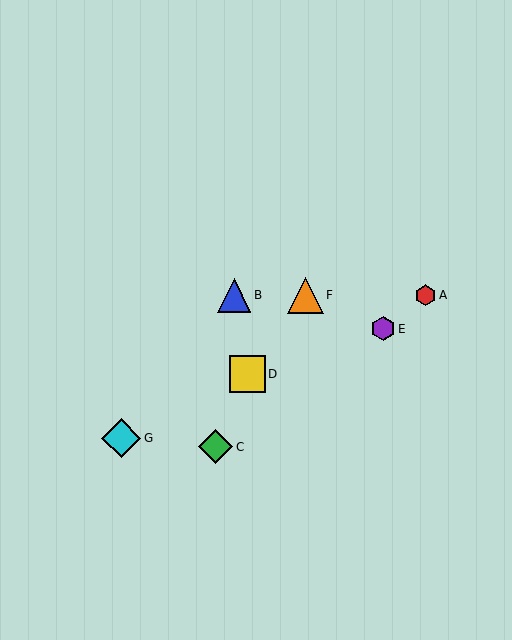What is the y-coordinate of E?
Object E is at y≈329.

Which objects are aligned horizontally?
Objects A, B, F are aligned horizontally.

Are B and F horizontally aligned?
Yes, both are at y≈295.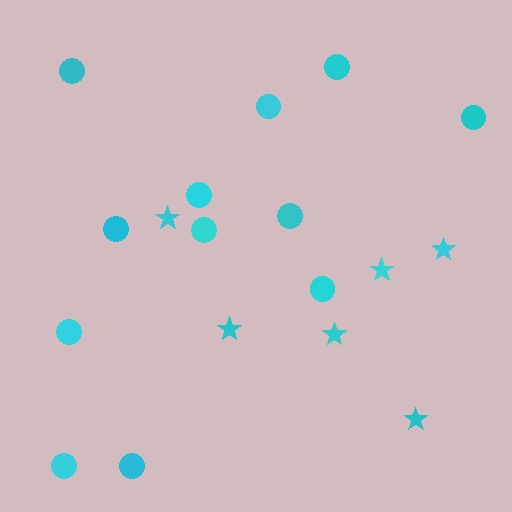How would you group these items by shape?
There are 2 groups: one group of stars (6) and one group of circles (12).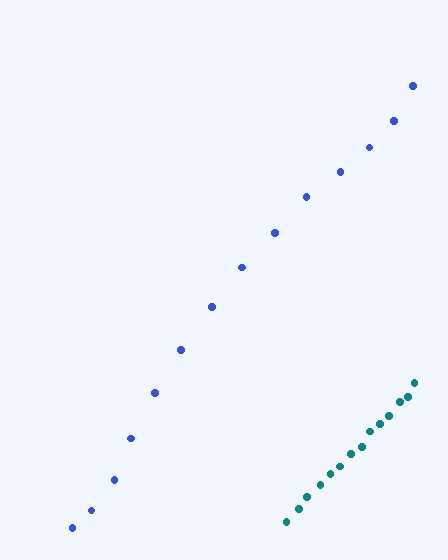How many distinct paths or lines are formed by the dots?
There are 2 distinct paths.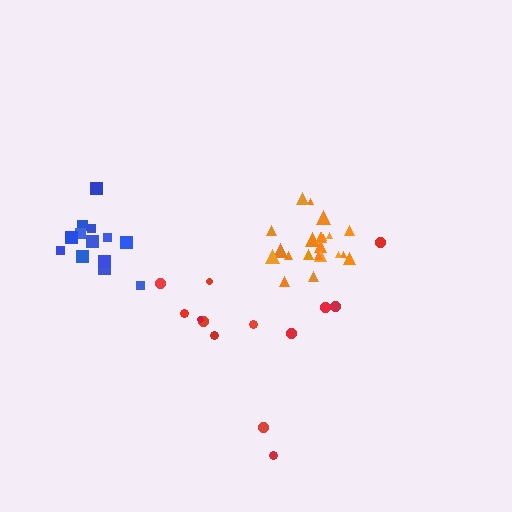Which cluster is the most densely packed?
Orange.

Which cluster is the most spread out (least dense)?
Red.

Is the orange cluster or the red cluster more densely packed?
Orange.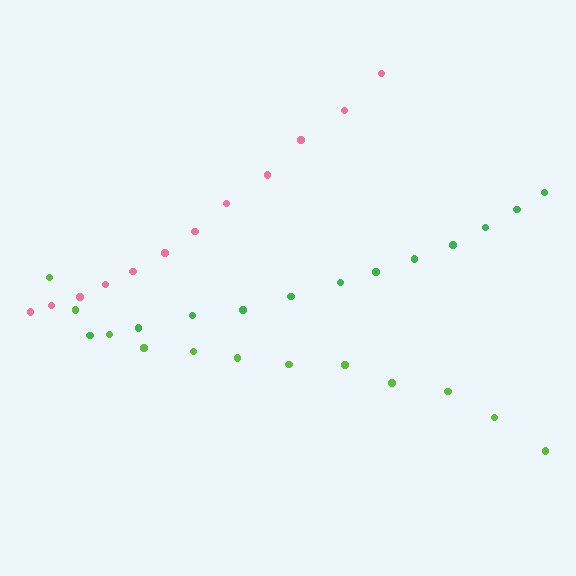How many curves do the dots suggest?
There are 3 distinct paths.